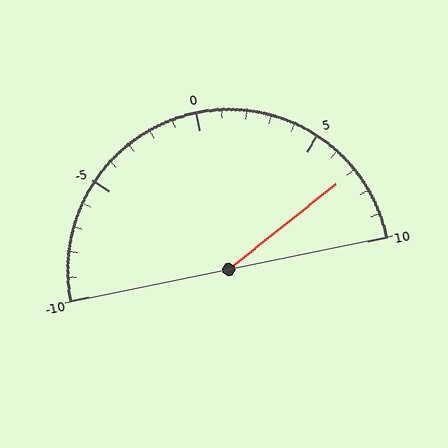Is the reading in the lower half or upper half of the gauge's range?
The reading is in the upper half of the range (-10 to 10).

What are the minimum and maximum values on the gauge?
The gauge ranges from -10 to 10.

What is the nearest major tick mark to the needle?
The nearest major tick mark is 5.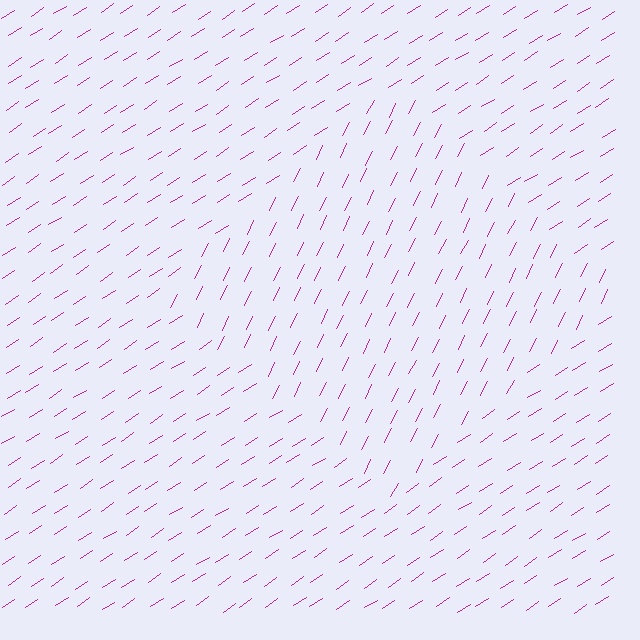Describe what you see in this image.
The image is filled with small magenta line segments. A diamond region in the image has lines oriented differently from the surrounding lines, creating a visible texture boundary.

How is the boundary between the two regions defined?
The boundary is defined purely by a change in line orientation (approximately 30 degrees difference). All lines are the same color and thickness.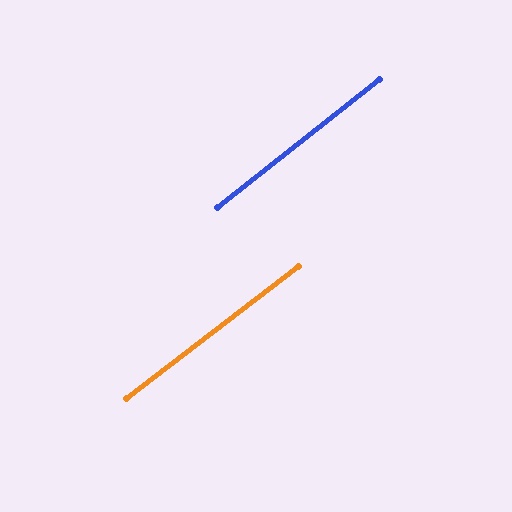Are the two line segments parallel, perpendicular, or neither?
Parallel — their directions differ by only 0.8°.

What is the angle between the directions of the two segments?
Approximately 1 degree.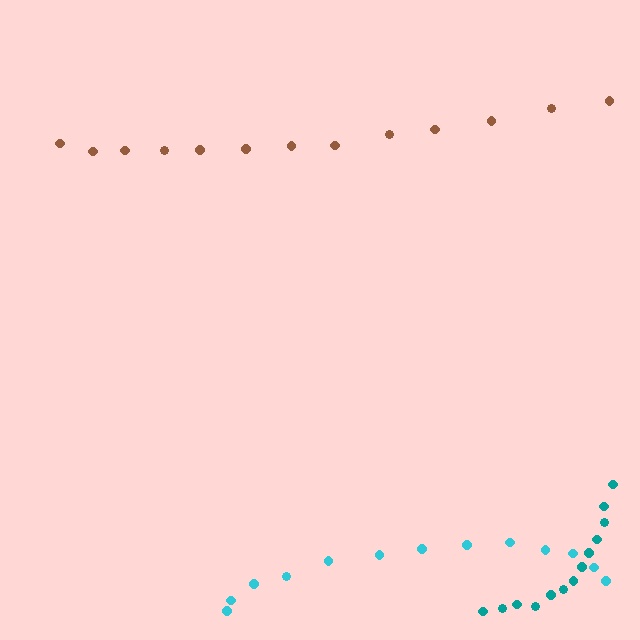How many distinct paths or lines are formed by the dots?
There are 3 distinct paths.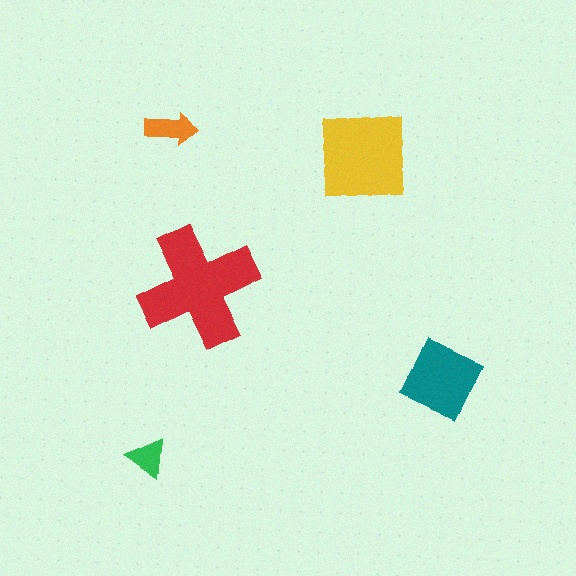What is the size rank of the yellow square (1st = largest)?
2nd.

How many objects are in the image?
There are 5 objects in the image.